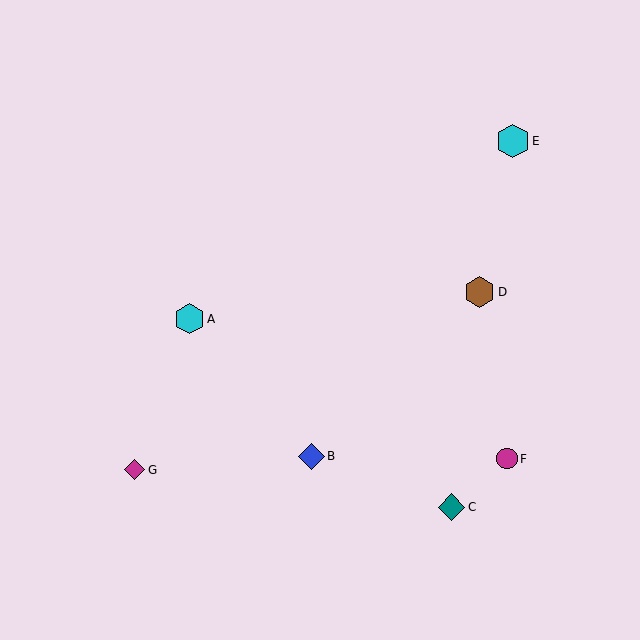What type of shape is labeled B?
Shape B is a blue diamond.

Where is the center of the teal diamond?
The center of the teal diamond is at (452, 507).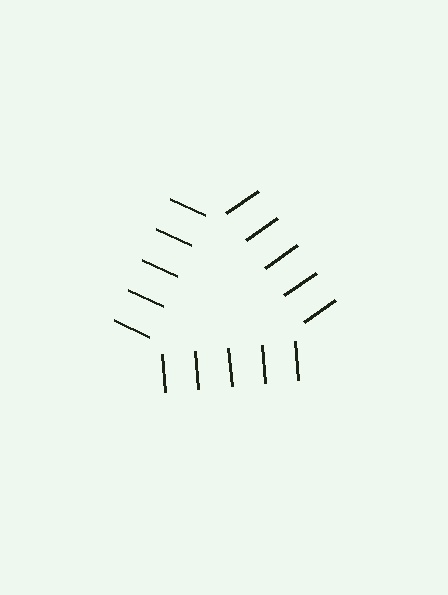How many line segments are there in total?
15 — 5 along each of the 3 edges.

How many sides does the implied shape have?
3 sides — the line-ends trace a triangle.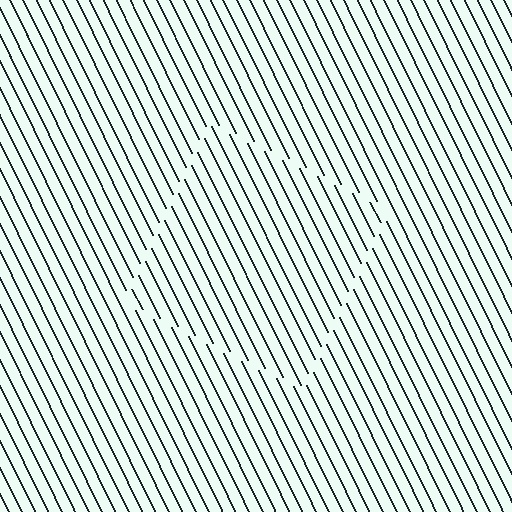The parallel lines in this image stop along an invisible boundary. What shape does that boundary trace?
An illusory square. The interior of the shape contains the same grating, shifted by half a period — the contour is defined by the phase discontinuity where line-ends from the inner and outer gratings abut.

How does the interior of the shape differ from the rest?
The interior of the shape contains the same grating, shifted by half a period — the contour is defined by the phase discontinuity where line-ends from the inner and outer gratings abut.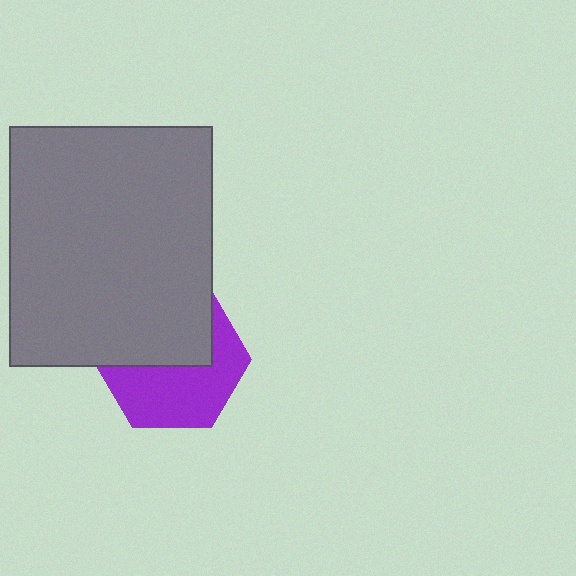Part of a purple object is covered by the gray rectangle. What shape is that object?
It is a hexagon.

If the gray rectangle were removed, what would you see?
You would see the complete purple hexagon.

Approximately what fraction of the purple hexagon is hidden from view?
Roughly 49% of the purple hexagon is hidden behind the gray rectangle.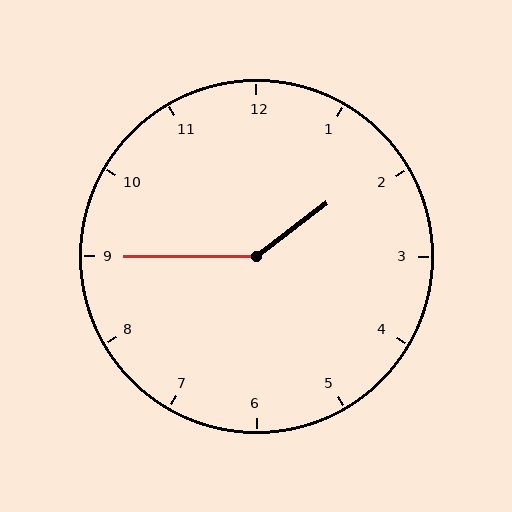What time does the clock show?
1:45.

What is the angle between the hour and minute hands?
Approximately 142 degrees.